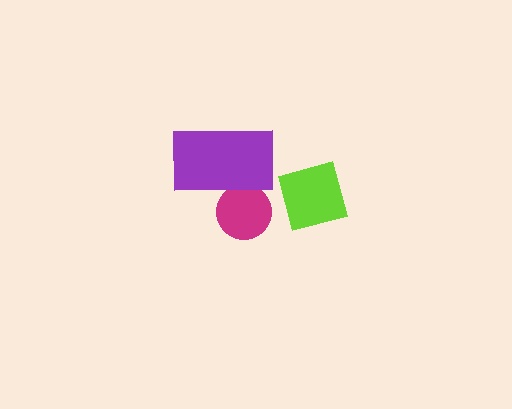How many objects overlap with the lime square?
0 objects overlap with the lime square.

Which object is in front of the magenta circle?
The purple rectangle is in front of the magenta circle.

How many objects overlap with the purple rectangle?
1 object overlaps with the purple rectangle.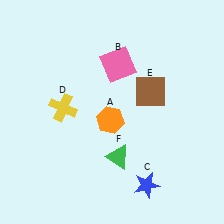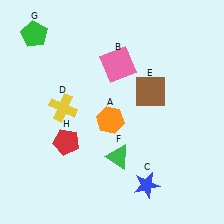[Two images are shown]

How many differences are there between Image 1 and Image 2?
There are 2 differences between the two images.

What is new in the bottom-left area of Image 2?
A red pentagon (H) was added in the bottom-left area of Image 2.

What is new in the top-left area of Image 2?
A green pentagon (G) was added in the top-left area of Image 2.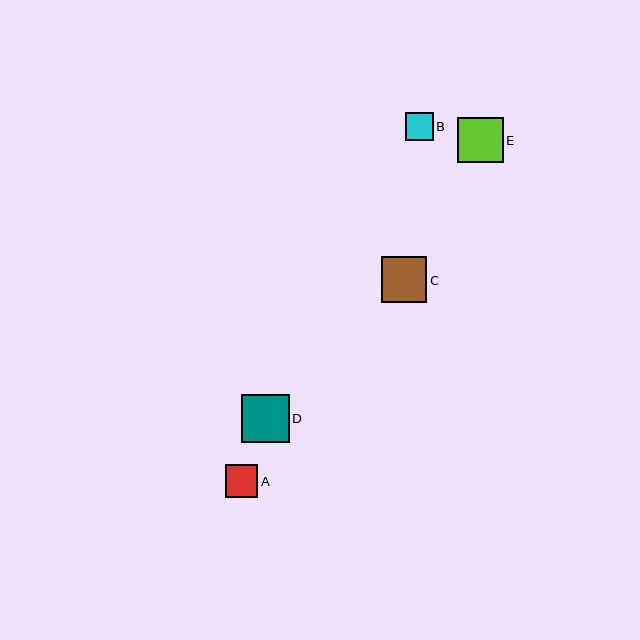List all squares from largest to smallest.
From largest to smallest: D, C, E, A, B.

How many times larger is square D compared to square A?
Square D is approximately 1.5 times the size of square A.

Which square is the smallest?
Square B is the smallest with a size of approximately 28 pixels.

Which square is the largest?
Square D is the largest with a size of approximately 48 pixels.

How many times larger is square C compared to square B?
Square C is approximately 1.6 times the size of square B.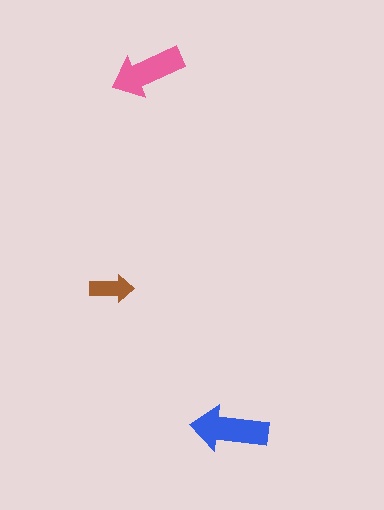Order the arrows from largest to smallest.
the blue one, the pink one, the brown one.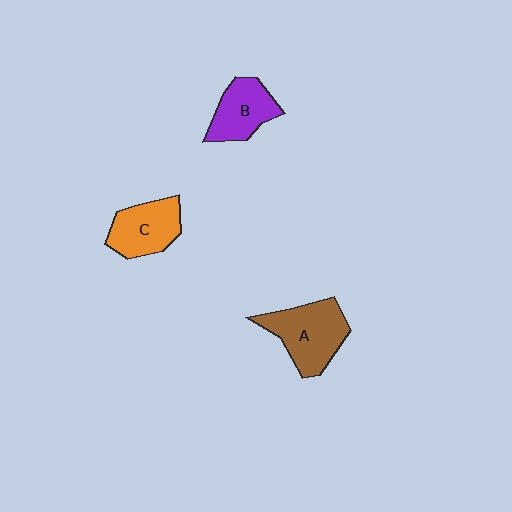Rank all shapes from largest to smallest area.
From largest to smallest: A (brown), C (orange), B (purple).